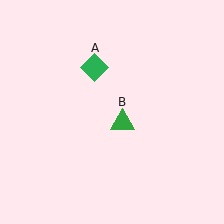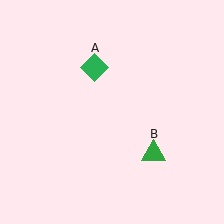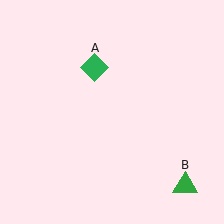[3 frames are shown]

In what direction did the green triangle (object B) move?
The green triangle (object B) moved down and to the right.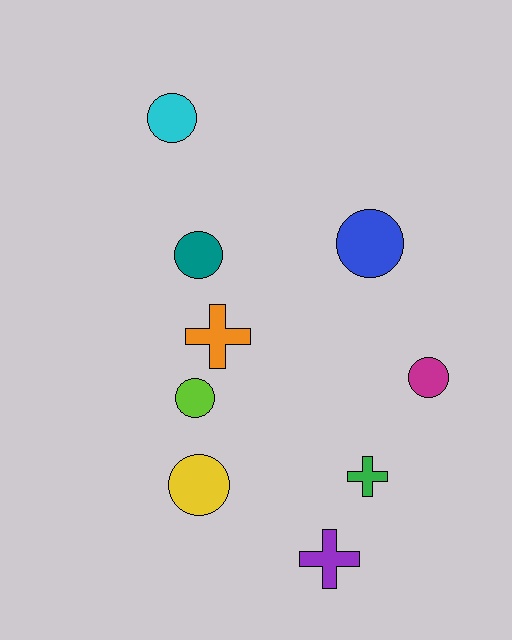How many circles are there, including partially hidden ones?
There are 6 circles.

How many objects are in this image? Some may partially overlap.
There are 9 objects.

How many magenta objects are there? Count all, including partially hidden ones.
There is 1 magenta object.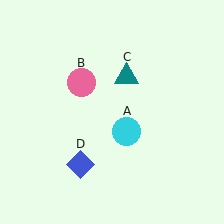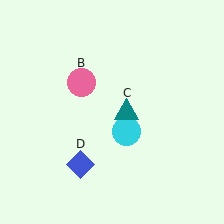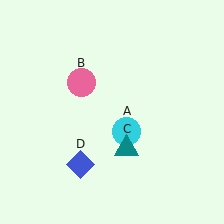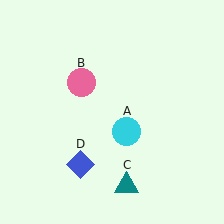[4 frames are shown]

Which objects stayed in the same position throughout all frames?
Cyan circle (object A) and pink circle (object B) and blue diamond (object D) remained stationary.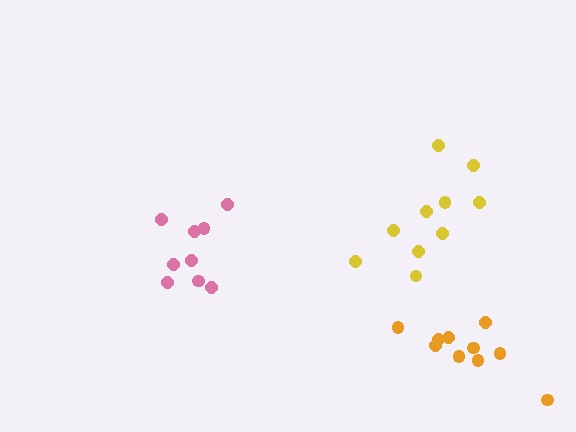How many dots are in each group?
Group 1: 9 dots, Group 2: 10 dots, Group 3: 10 dots (29 total).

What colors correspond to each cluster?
The clusters are colored: pink, orange, yellow.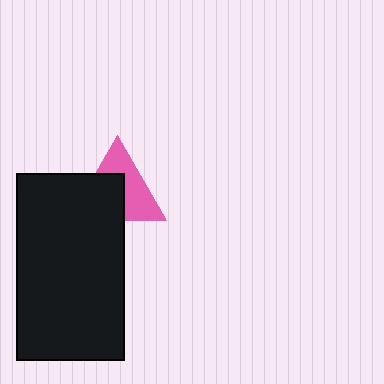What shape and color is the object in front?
The object in front is a black rectangle.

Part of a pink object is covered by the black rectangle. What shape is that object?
It is a triangle.